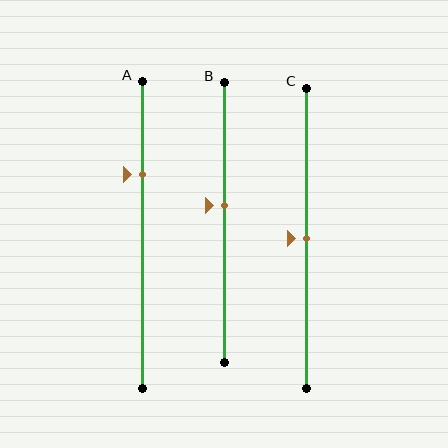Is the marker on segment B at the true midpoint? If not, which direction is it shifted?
No, the marker on segment B is shifted upward by about 6% of the segment length.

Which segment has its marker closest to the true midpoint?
Segment C has its marker closest to the true midpoint.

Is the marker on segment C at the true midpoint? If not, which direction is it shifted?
Yes, the marker on segment C is at the true midpoint.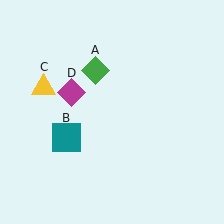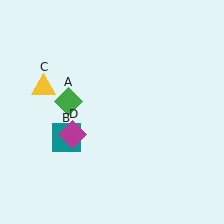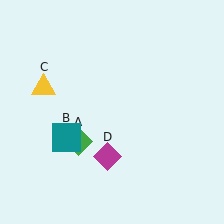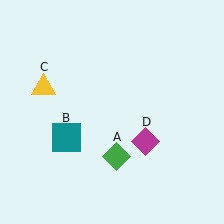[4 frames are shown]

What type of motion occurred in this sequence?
The green diamond (object A), magenta diamond (object D) rotated counterclockwise around the center of the scene.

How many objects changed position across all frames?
2 objects changed position: green diamond (object A), magenta diamond (object D).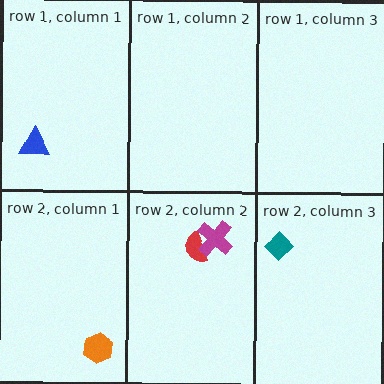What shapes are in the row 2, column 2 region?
The red semicircle, the magenta cross.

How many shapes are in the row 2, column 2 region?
2.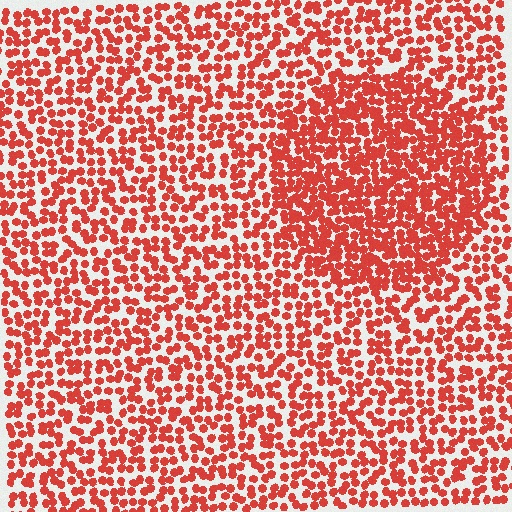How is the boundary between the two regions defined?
The boundary is defined by a change in element density (approximately 1.7x ratio). All elements are the same color, size, and shape.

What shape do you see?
I see a circle.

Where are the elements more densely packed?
The elements are more densely packed inside the circle boundary.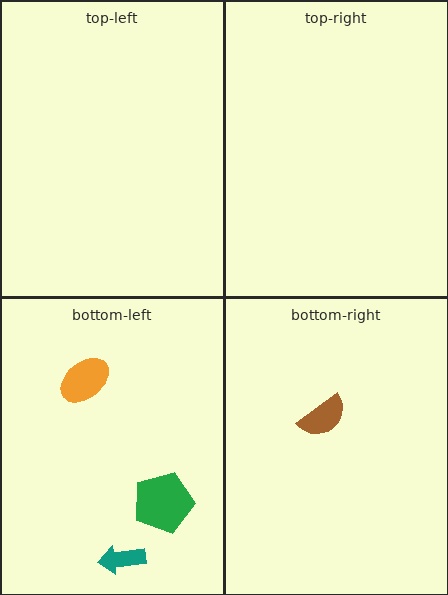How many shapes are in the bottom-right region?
1.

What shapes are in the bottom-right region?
The brown semicircle.